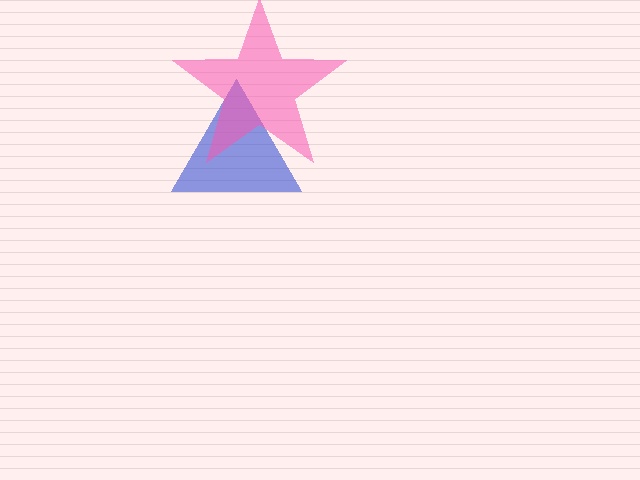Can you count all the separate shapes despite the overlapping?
Yes, there are 2 separate shapes.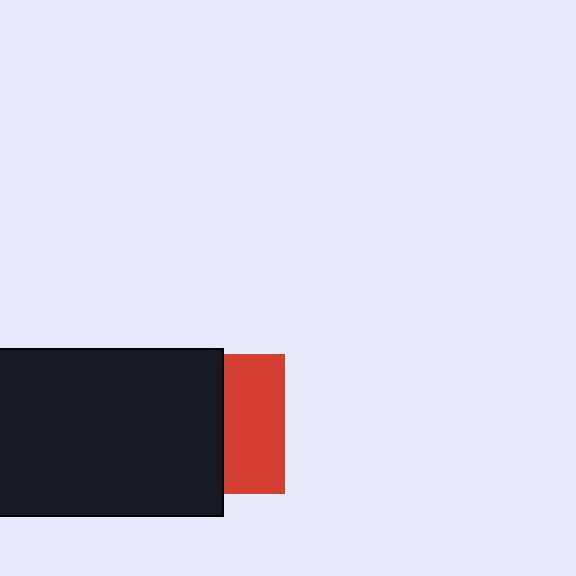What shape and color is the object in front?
The object in front is a black rectangle.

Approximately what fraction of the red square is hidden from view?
Roughly 56% of the red square is hidden behind the black rectangle.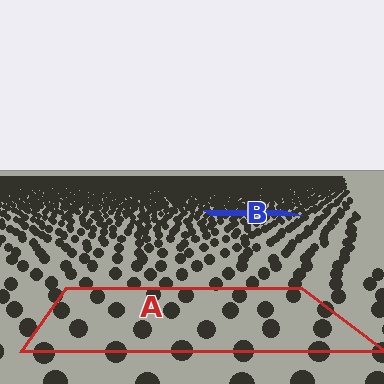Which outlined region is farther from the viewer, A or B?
Region B is farther from the viewer — the texture elements inside it appear smaller and more densely packed.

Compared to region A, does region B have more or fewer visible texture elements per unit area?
Region B has more texture elements per unit area — they are packed more densely because it is farther away.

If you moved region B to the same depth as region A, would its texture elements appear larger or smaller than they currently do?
They would appear larger. At a closer depth, the same texture elements are projected at a bigger on-screen size.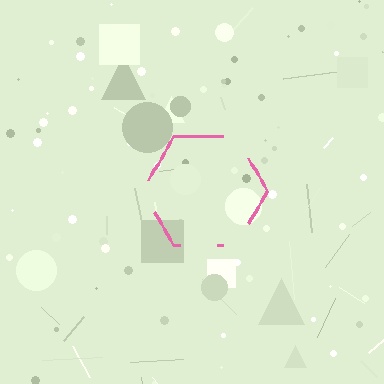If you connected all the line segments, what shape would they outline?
They would outline a hexagon.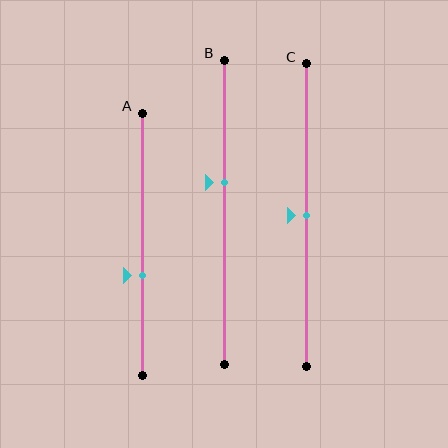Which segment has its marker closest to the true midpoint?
Segment C has its marker closest to the true midpoint.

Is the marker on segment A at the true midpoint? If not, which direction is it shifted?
No, the marker on segment A is shifted downward by about 12% of the segment length.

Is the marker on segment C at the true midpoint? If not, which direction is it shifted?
Yes, the marker on segment C is at the true midpoint.